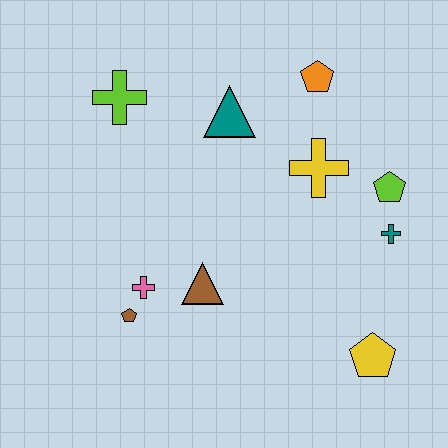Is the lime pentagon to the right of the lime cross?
Yes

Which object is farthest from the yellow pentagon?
The lime cross is farthest from the yellow pentagon.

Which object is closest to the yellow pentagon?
The teal cross is closest to the yellow pentagon.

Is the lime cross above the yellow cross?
Yes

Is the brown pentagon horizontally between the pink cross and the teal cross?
No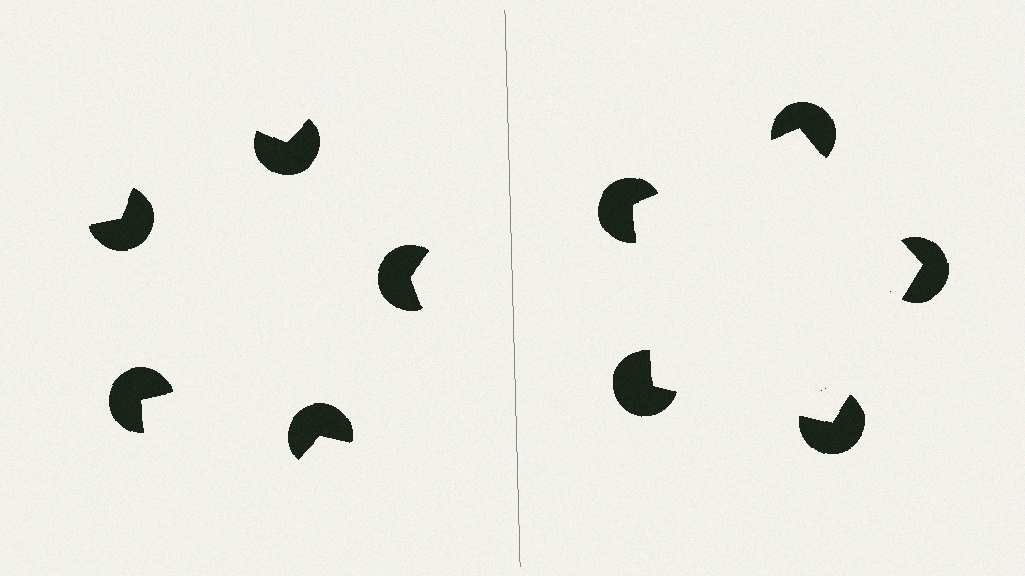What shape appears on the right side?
An illusory pentagon.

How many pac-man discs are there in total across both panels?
10 — 5 on each side.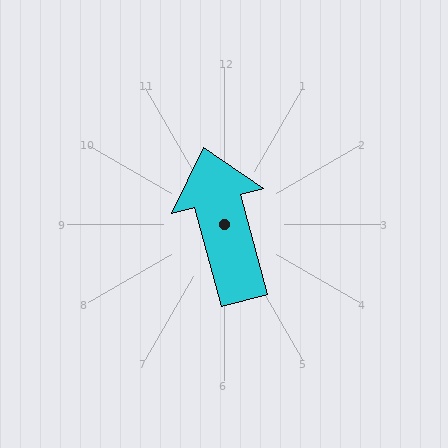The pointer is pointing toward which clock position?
Roughly 11 o'clock.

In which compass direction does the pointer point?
North.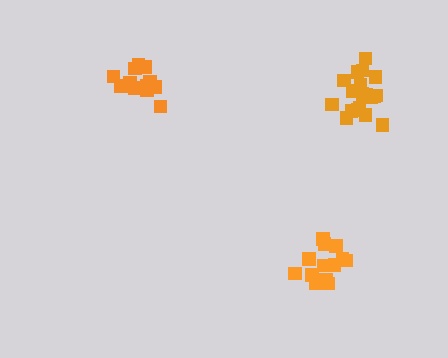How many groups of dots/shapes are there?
There are 3 groups.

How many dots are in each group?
Group 1: 19 dots, Group 2: 13 dots, Group 3: 13 dots (45 total).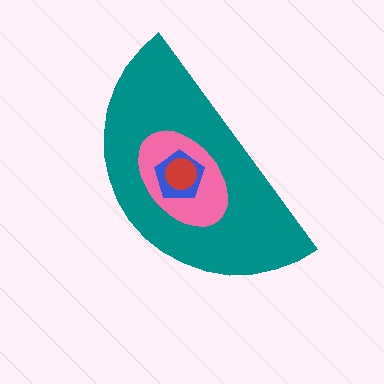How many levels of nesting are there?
4.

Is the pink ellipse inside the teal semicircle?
Yes.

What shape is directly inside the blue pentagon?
The red circle.